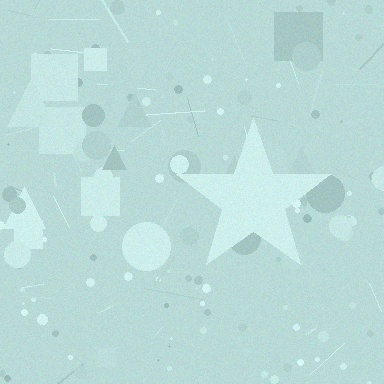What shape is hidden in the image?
A star is hidden in the image.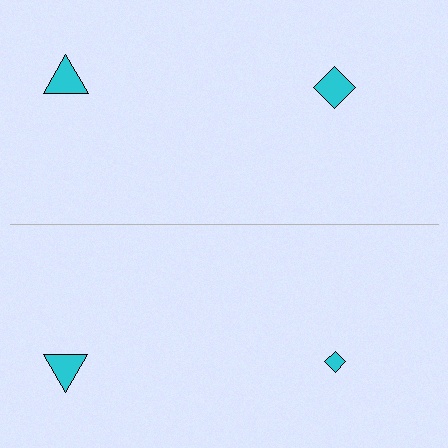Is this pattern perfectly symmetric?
No, the pattern is not perfectly symmetric. The cyan diamond on the bottom side has a different size than its mirror counterpart.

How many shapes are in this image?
There are 4 shapes in this image.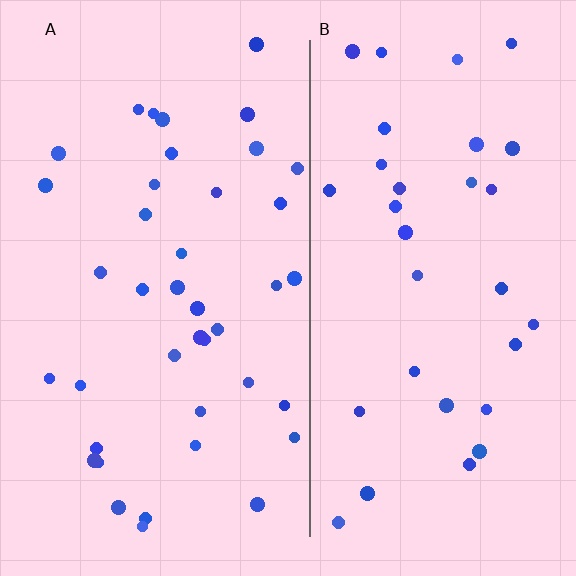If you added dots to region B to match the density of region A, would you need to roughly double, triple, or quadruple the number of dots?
Approximately double.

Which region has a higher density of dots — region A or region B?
A (the left).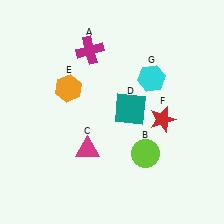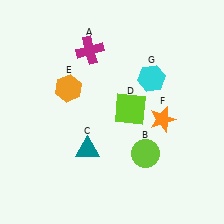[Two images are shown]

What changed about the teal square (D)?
In Image 1, D is teal. In Image 2, it changed to lime.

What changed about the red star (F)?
In Image 1, F is red. In Image 2, it changed to orange.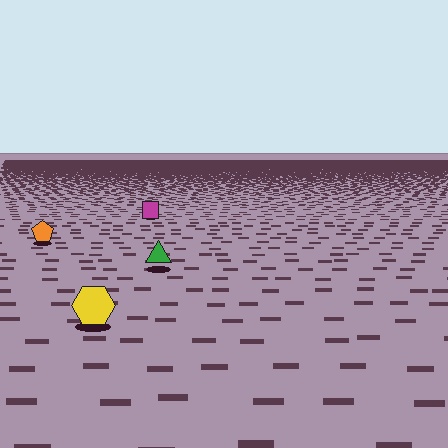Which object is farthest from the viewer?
The magenta square is farthest from the viewer. It appears smaller and the ground texture around it is denser.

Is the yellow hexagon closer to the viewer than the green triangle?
Yes. The yellow hexagon is closer — you can tell from the texture gradient: the ground texture is coarser near it.